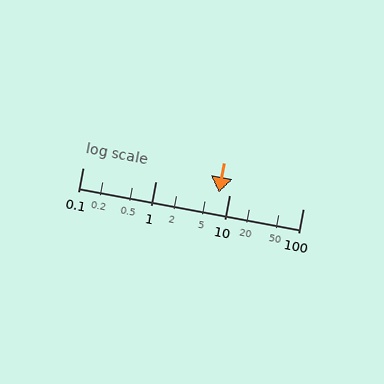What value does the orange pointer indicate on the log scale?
The pointer indicates approximately 7.2.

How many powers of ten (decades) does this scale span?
The scale spans 3 decades, from 0.1 to 100.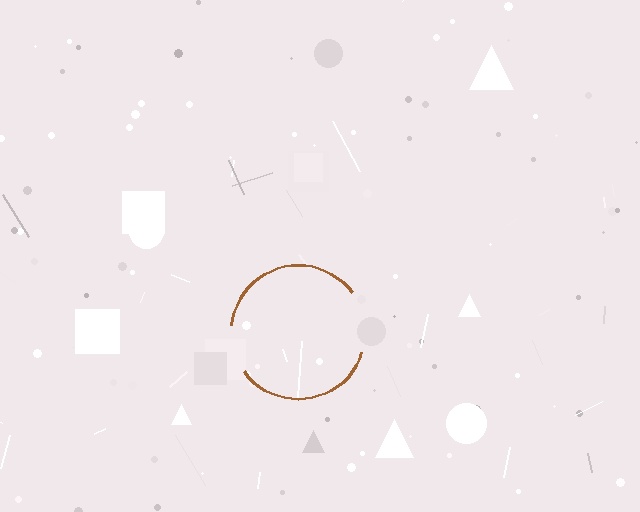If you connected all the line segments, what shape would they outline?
They would outline a circle.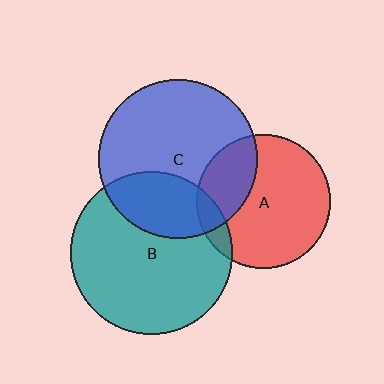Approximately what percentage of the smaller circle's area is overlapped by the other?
Approximately 30%.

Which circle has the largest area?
Circle B (teal).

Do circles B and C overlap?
Yes.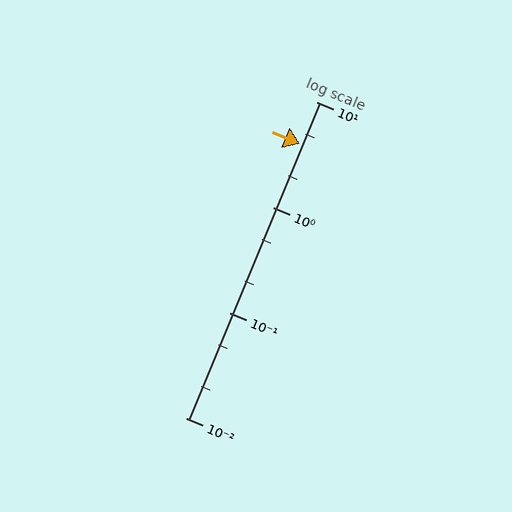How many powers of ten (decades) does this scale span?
The scale spans 3 decades, from 0.01 to 10.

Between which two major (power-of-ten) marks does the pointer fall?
The pointer is between 1 and 10.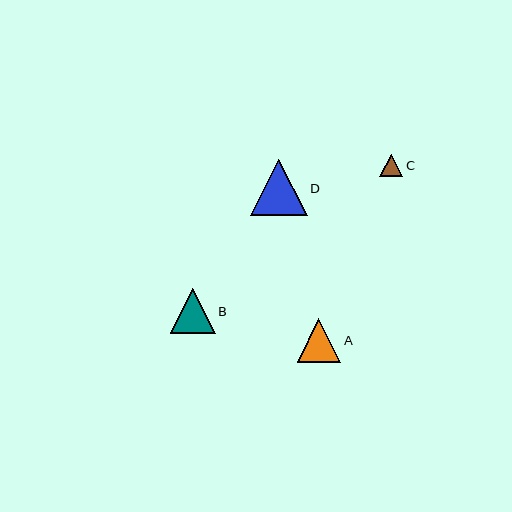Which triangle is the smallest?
Triangle C is the smallest with a size of approximately 23 pixels.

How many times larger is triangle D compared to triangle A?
Triangle D is approximately 1.3 times the size of triangle A.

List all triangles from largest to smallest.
From largest to smallest: D, B, A, C.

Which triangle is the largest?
Triangle D is the largest with a size of approximately 56 pixels.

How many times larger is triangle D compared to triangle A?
Triangle D is approximately 1.3 times the size of triangle A.